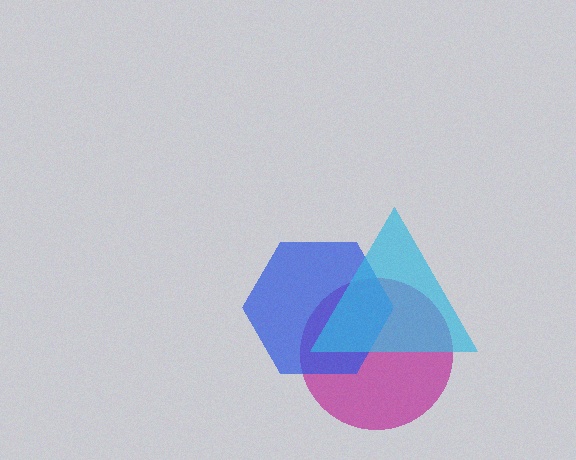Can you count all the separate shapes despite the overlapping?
Yes, there are 3 separate shapes.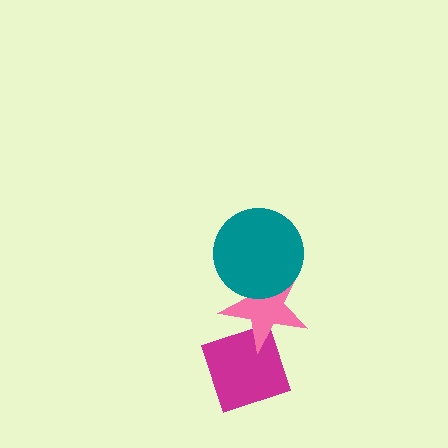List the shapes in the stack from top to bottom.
From top to bottom: the teal circle, the pink star, the magenta diamond.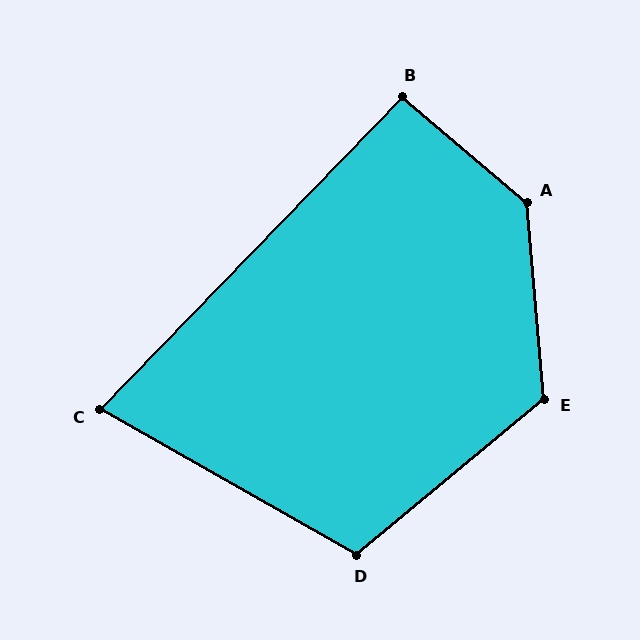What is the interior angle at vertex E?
Approximately 125 degrees (obtuse).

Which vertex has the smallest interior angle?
C, at approximately 76 degrees.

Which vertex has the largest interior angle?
A, at approximately 135 degrees.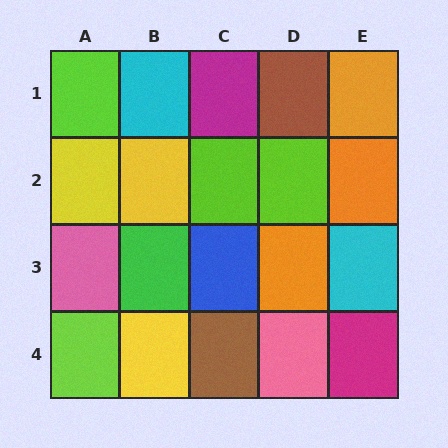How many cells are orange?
3 cells are orange.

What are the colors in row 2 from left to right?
Yellow, yellow, lime, lime, orange.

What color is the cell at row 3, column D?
Orange.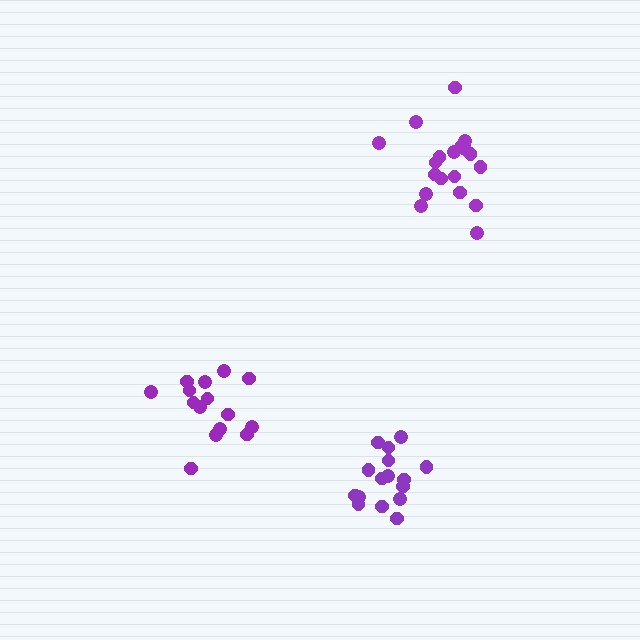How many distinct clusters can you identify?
There are 3 distinct clusters.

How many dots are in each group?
Group 1: 19 dots, Group 2: 15 dots, Group 3: 16 dots (50 total).